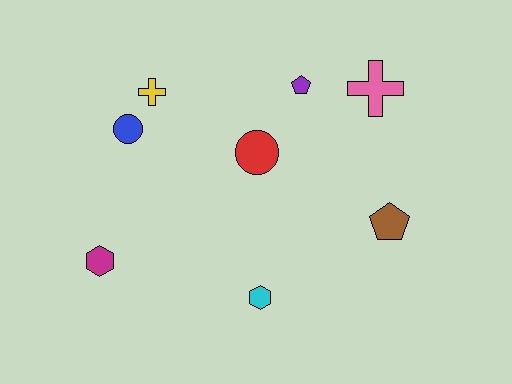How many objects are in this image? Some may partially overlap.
There are 8 objects.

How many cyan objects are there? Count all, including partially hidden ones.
There is 1 cyan object.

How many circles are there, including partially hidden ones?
There are 2 circles.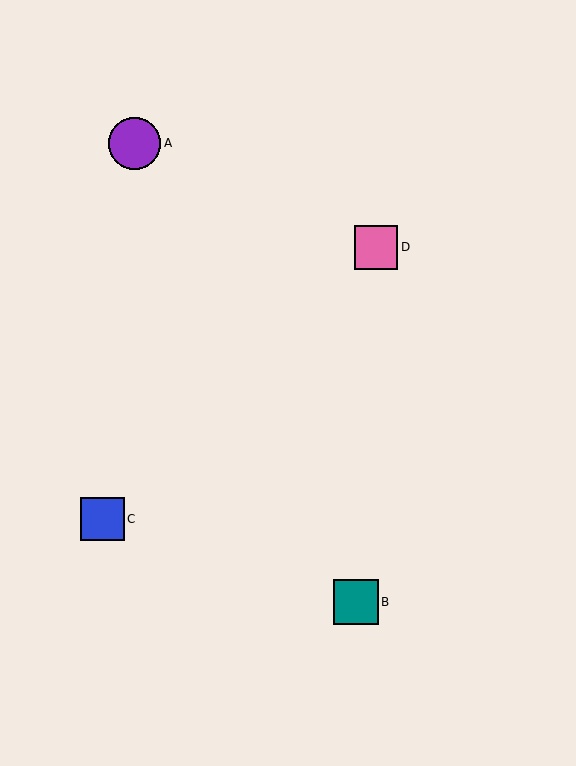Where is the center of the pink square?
The center of the pink square is at (376, 247).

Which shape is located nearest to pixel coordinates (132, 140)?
The purple circle (labeled A) at (135, 143) is nearest to that location.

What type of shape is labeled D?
Shape D is a pink square.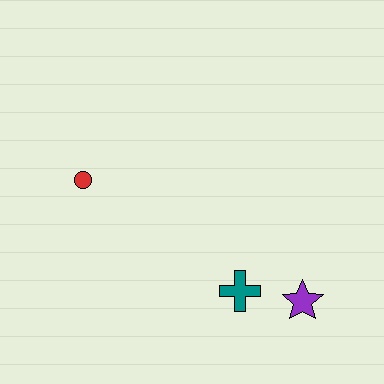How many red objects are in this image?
There is 1 red object.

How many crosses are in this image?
There is 1 cross.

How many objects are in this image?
There are 3 objects.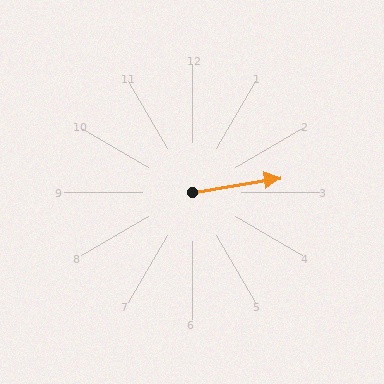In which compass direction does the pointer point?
East.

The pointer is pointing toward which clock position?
Roughly 3 o'clock.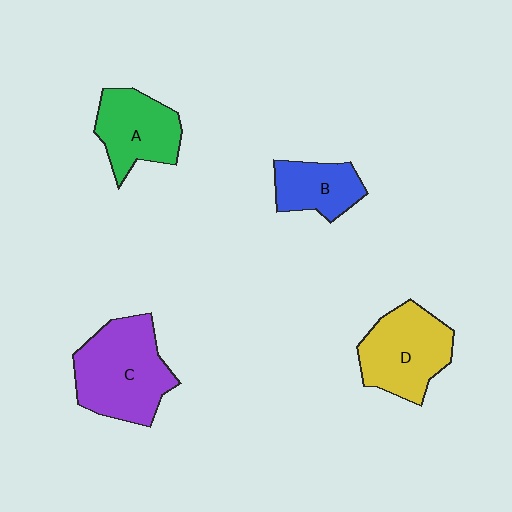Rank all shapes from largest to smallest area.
From largest to smallest: C (purple), D (yellow), A (green), B (blue).